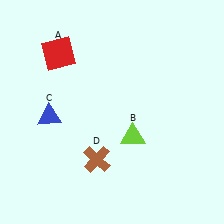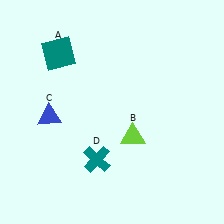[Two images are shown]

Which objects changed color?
A changed from red to teal. D changed from brown to teal.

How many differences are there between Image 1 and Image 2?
There are 2 differences between the two images.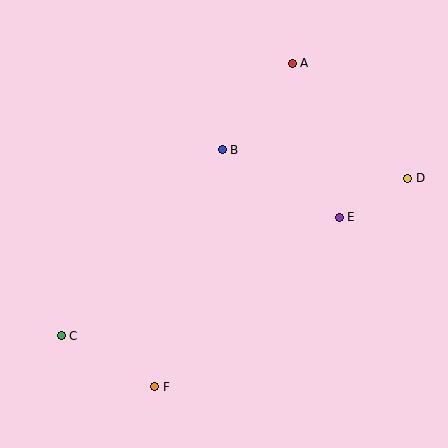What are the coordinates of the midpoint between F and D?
The midpoint between F and D is at (281, 282).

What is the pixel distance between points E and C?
The distance between E and C is 302 pixels.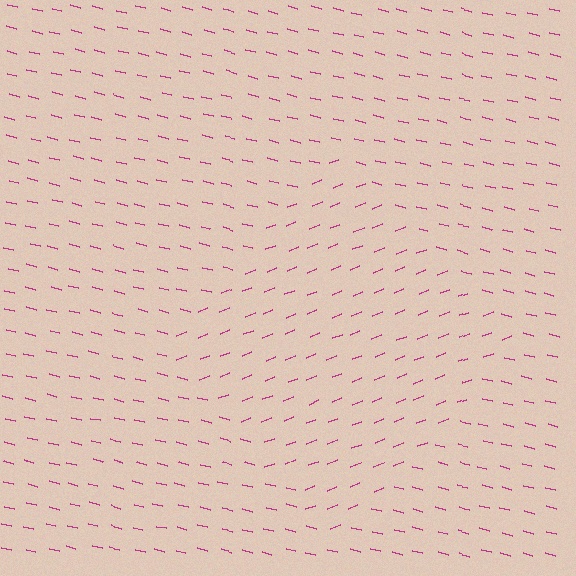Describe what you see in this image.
The image is filled with small magenta line segments. A diamond region in the image has lines oriented differently from the surrounding lines, creating a visible texture boundary.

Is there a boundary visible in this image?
Yes, there is a texture boundary formed by a change in line orientation.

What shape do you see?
I see a diamond.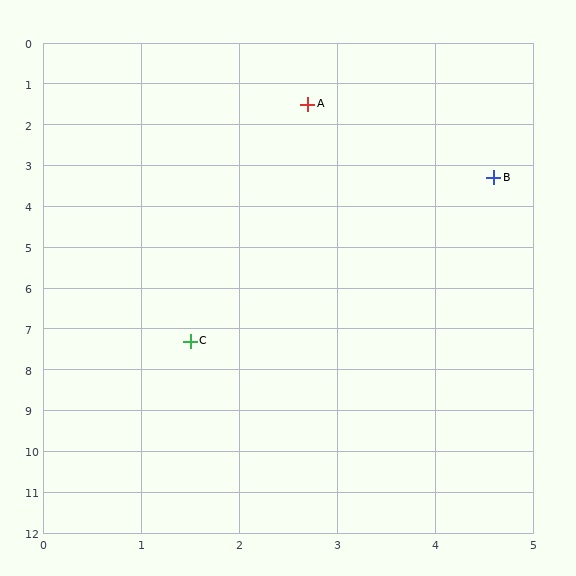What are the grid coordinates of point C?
Point C is at approximately (1.5, 7.3).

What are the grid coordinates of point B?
Point B is at approximately (4.6, 3.3).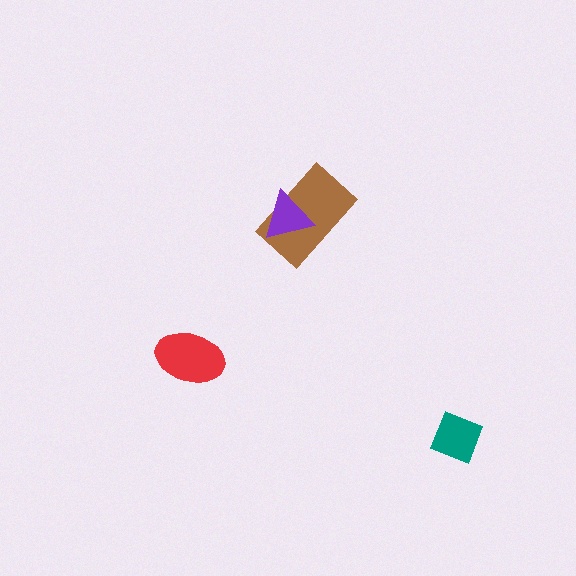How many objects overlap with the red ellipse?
0 objects overlap with the red ellipse.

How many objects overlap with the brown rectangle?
1 object overlaps with the brown rectangle.